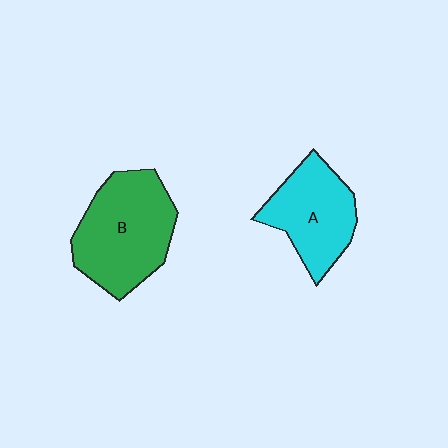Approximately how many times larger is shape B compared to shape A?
Approximately 1.3 times.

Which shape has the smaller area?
Shape A (cyan).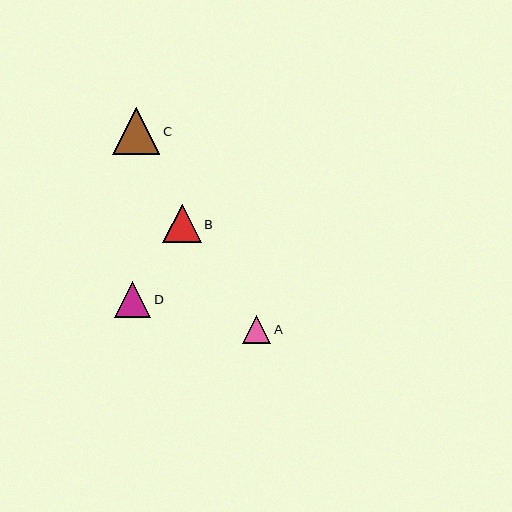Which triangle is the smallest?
Triangle A is the smallest with a size of approximately 28 pixels.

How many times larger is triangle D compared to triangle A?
Triangle D is approximately 1.3 times the size of triangle A.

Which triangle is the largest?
Triangle C is the largest with a size of approximately 47 pixels.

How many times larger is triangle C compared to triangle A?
Triangle C is approximately 1.7 times the size of triangle A.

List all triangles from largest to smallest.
From largest to smallest: C, B, D, A.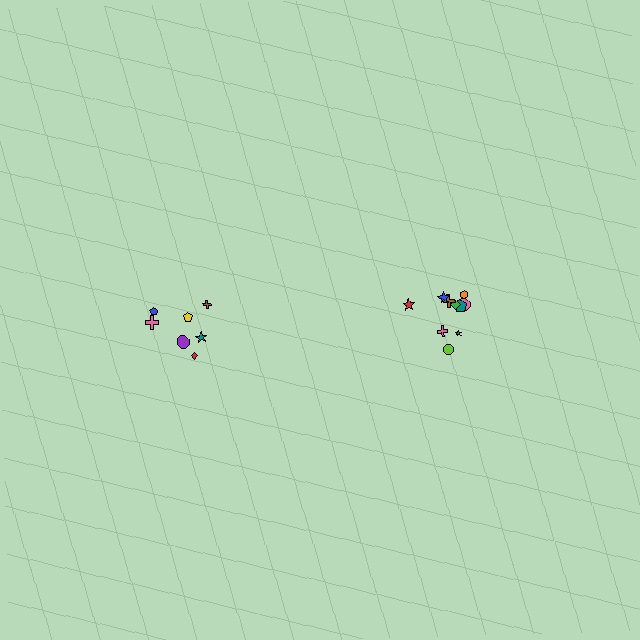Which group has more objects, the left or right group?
The right group.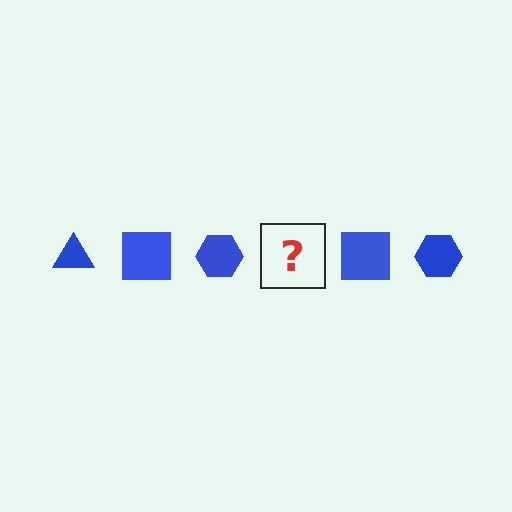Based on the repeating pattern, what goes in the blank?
The blank should be a blue triangle.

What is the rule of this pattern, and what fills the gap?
The rule is that the pattern cycles through triangle, square, hexagon shapes in blue. The gap should be filled with a blue triangle.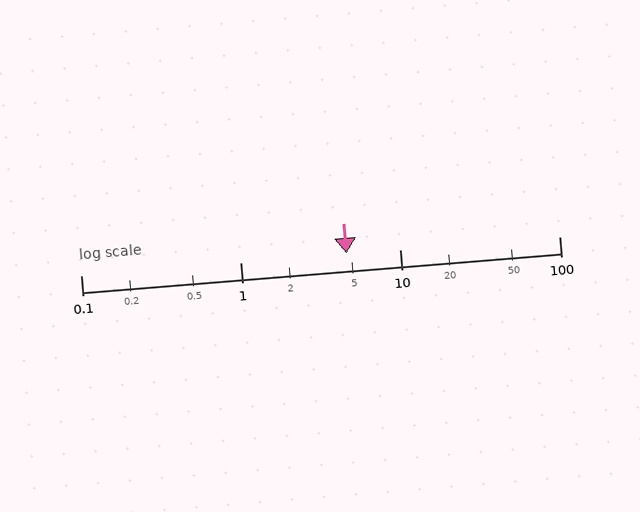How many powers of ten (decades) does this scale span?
The scale spans 3 decades, from 0.1 to 100.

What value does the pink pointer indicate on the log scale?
The pointer indicates approximately 4.6.